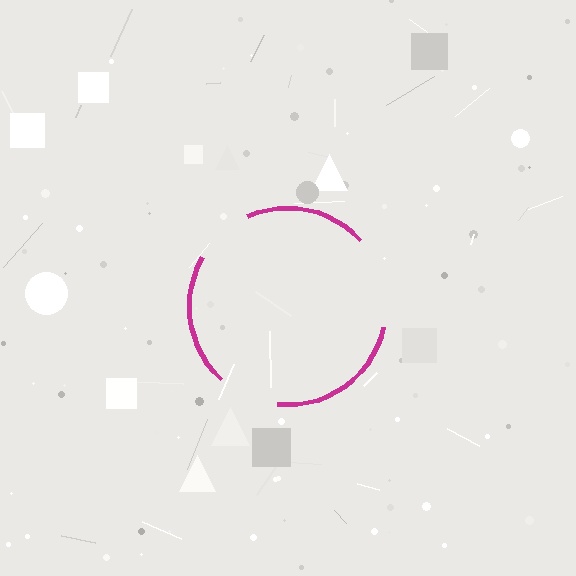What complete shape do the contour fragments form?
The contour fragments form a circle.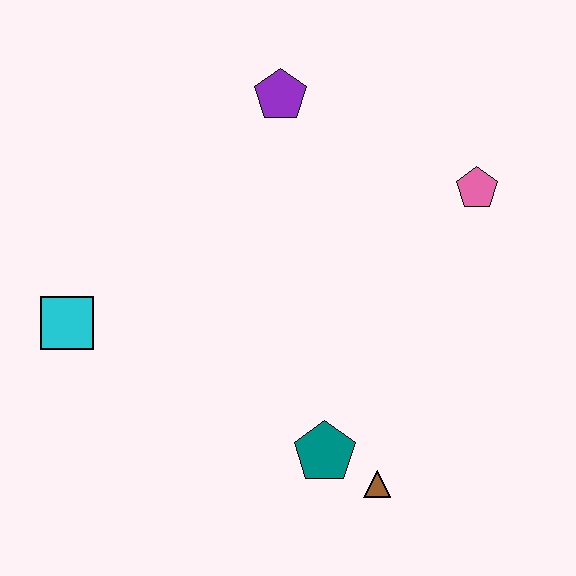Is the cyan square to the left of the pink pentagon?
Yes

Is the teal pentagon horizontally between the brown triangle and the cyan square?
Yes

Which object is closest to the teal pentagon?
The brown triangle is closest to the teal pentagon.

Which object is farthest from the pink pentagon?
The cyan square is farthest from the pink pentagon.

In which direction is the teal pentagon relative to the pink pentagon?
The teal pentagon is below the pink pentagon.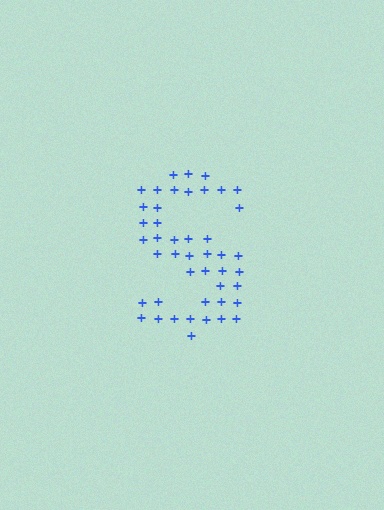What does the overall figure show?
The overall figure shows the letter S.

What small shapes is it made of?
It is made of small plus signs.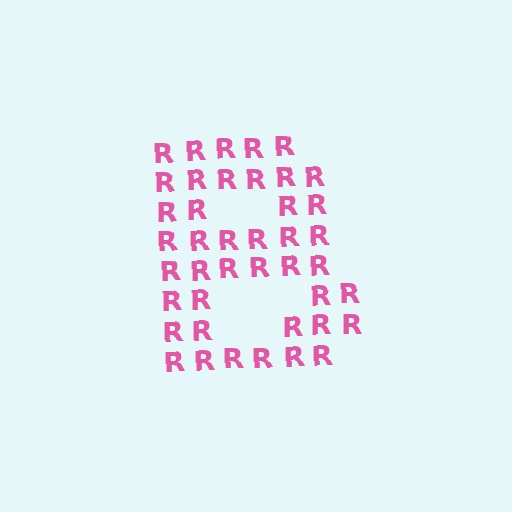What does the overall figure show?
The overall figure shows the letter B.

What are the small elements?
The small elements are letter R's.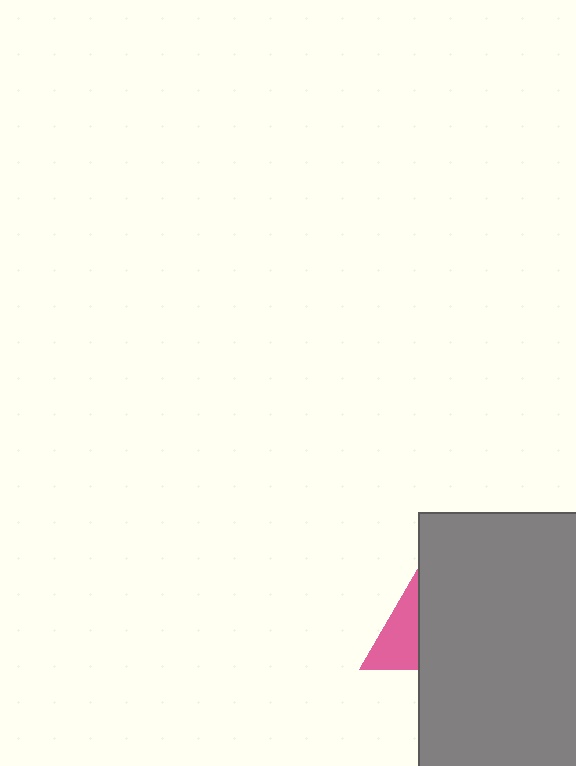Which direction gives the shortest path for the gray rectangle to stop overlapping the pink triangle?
Moving right gives the shortest separation.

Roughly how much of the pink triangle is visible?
A small part of it is visible (roughly 40%).